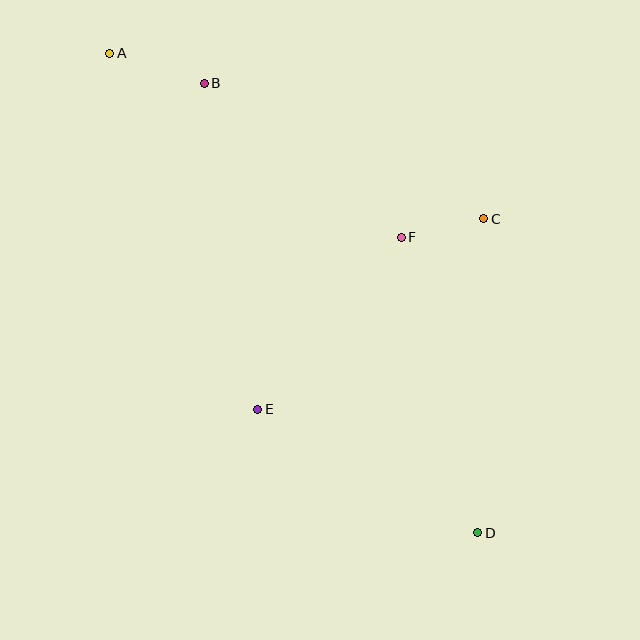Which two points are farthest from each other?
Points A and D are farthest from each other.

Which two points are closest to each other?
Points C and F are closest to each other.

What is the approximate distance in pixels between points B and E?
The distance between B and E is approximately 331 pixels.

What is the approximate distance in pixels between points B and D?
The distance between B and D is approximately 526 pixels.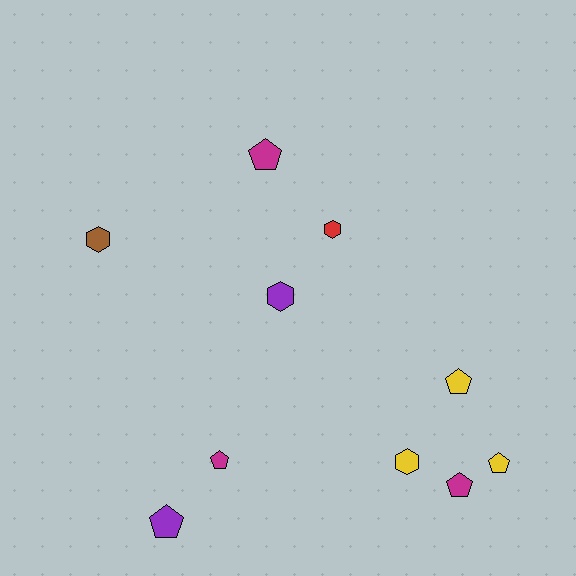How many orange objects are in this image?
There are no orange objects.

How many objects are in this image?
There are 10 objects.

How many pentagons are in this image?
There are 6 pentagons.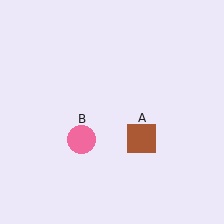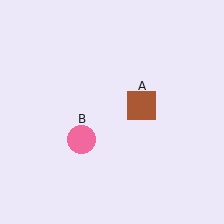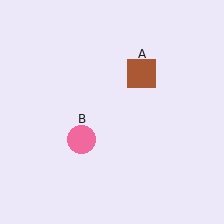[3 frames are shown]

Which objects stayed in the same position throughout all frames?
Pink circle (object B) remained stationary.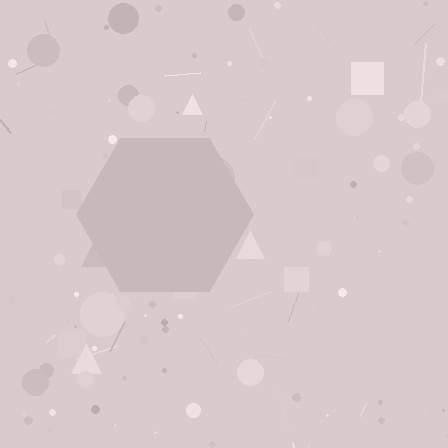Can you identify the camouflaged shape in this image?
The camouflaged shape is a hexagon.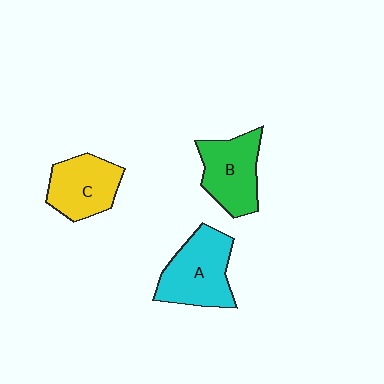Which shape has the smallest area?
Shape C (yellow).